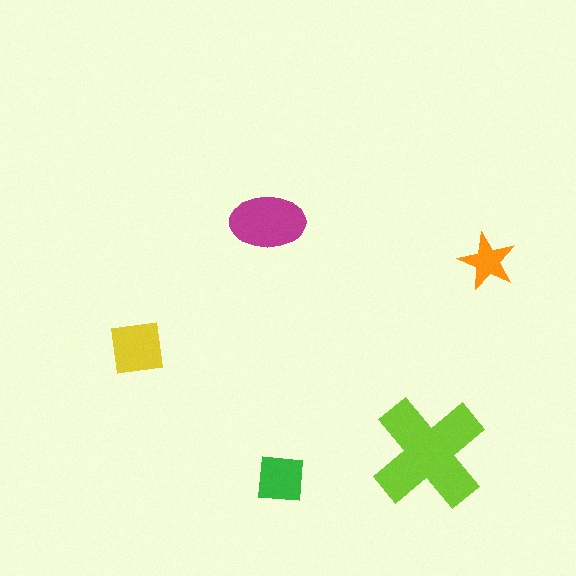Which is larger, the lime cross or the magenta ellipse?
The lime cross.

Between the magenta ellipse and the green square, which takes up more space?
The magenta ellipse.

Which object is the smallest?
The orange star.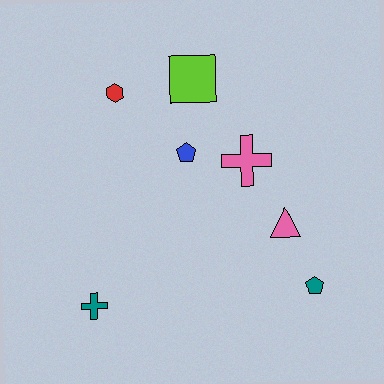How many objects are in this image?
There are 7 objects.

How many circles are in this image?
There are no circles.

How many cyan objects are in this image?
There are no cyan objects.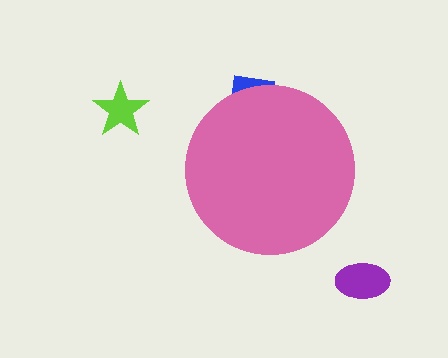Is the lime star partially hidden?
No, the lime star is fully visible.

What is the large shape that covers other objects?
A pink circle.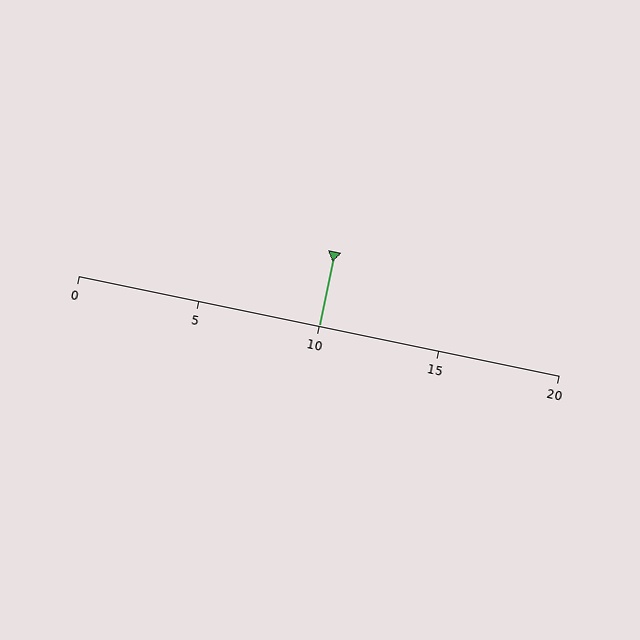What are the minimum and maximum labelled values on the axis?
The axis runs from 0 to 20.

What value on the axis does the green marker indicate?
The marker indicates approximately 10.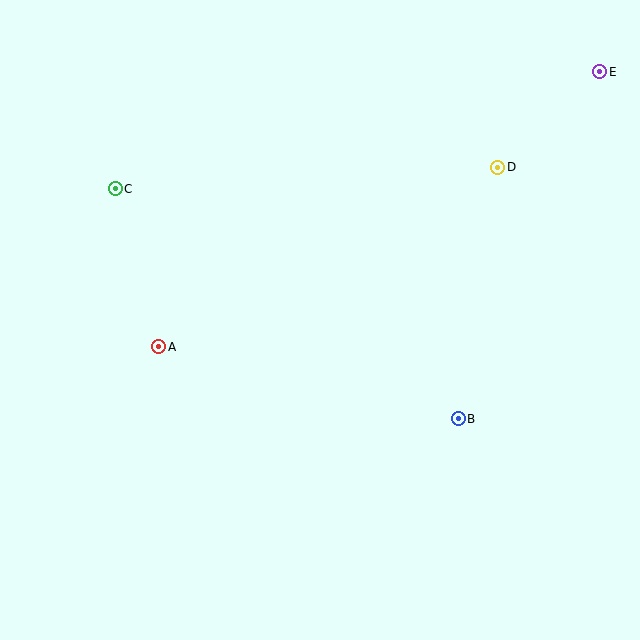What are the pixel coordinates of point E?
Point E is at (600, 72).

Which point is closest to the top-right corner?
Point E is closest to the top-right corner.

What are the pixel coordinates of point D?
Point D is at (498, 167).